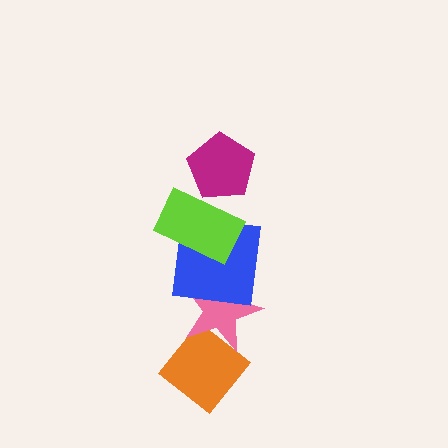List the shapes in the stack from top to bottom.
From top to bottom: the magenta pentagon, the lime rectangle, the blue square, the pink star, the orange diamond.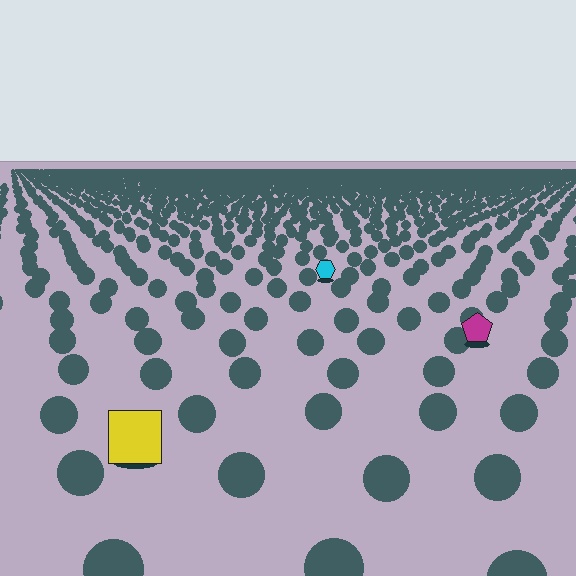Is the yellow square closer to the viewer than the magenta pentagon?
Yes. The yellow square is closer — you can tell from the texture gradient: the ground texture is coarser near it.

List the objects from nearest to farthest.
From nearest to farthest: the yellow square, the magenta pentagon, the cyan hexagon.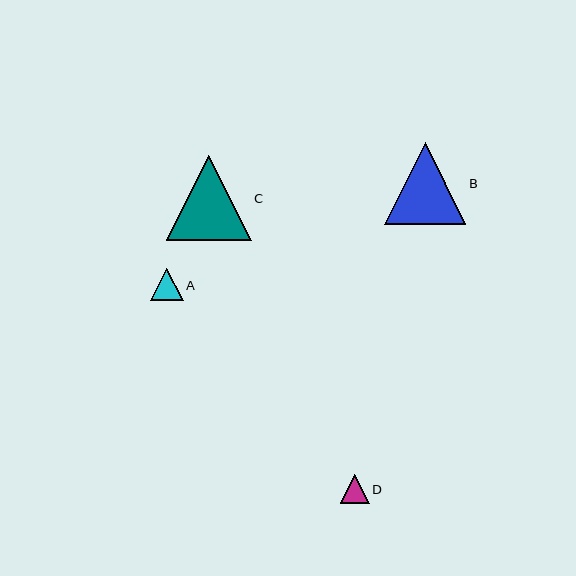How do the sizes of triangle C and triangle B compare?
Triangle C and triangle B are approximately the same size.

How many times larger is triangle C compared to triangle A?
Triangle C is approximately 2.6 times the size of triangle A.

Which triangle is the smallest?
Triangle D is the smallest with a size of approximately 29 pixels.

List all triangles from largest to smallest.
From largest to smallest: C, B, A, D.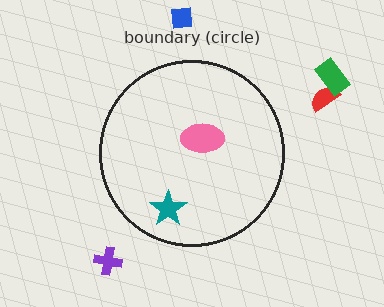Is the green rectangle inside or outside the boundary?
Outside.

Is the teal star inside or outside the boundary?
Inside.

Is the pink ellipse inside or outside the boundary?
Inside.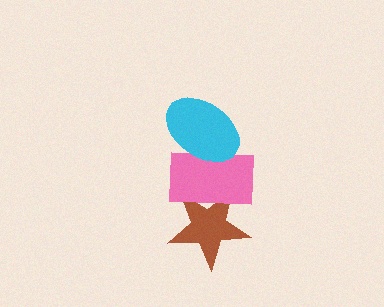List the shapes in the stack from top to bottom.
From top to bottom: the cyan ellipse, the pink rectangle, the brown star.